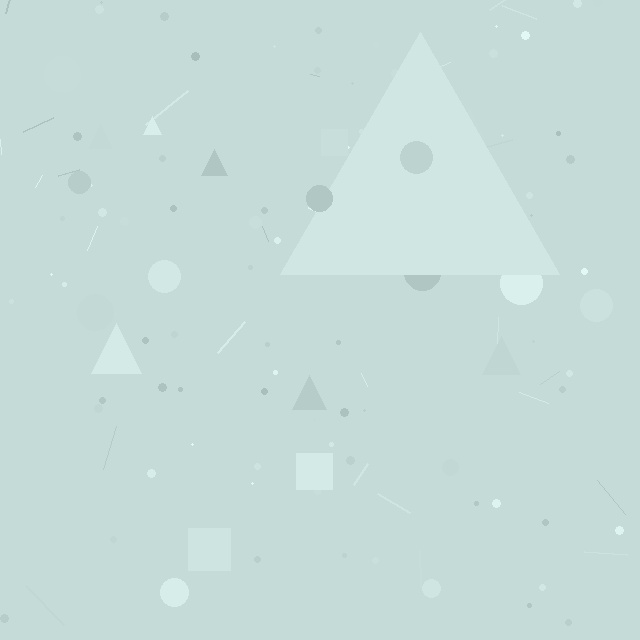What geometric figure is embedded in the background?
A triangle is embedded in the background.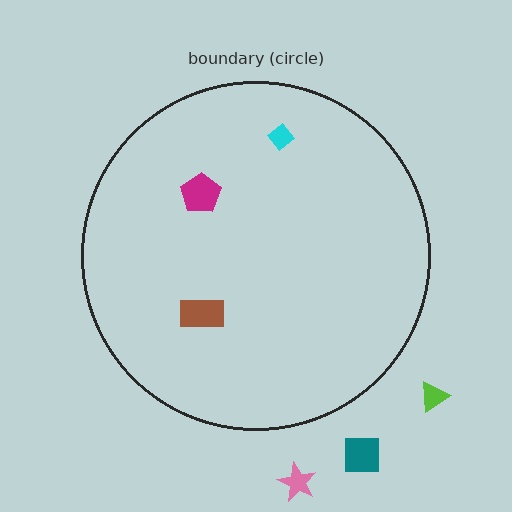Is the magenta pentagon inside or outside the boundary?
Inside.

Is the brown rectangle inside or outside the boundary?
Inside.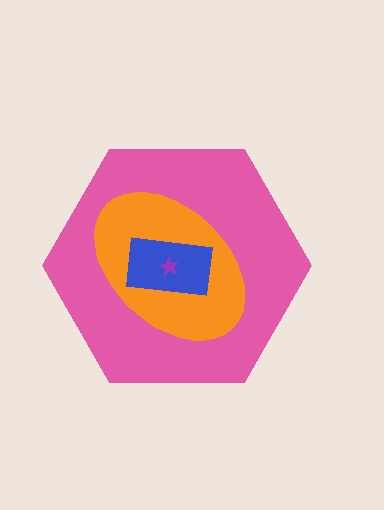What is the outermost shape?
The pink hexagon.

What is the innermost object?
The purple star.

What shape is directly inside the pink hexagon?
The orange ellipse.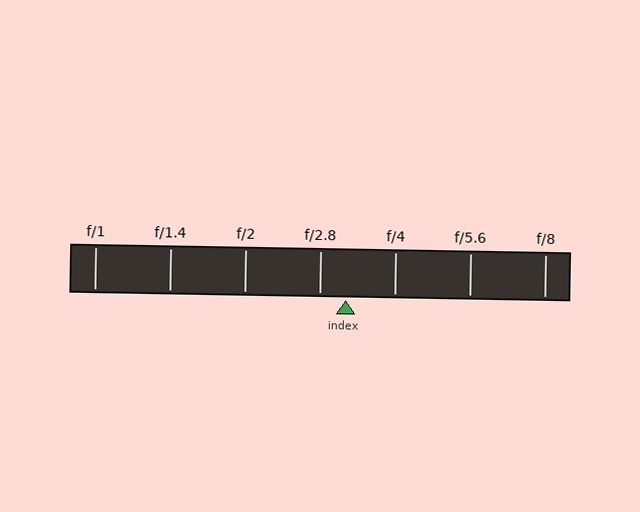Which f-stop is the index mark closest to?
The index mark is closest to f/2.8.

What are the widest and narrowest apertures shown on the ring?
The widest aperture shown is f/1 and the narrowest is f/8.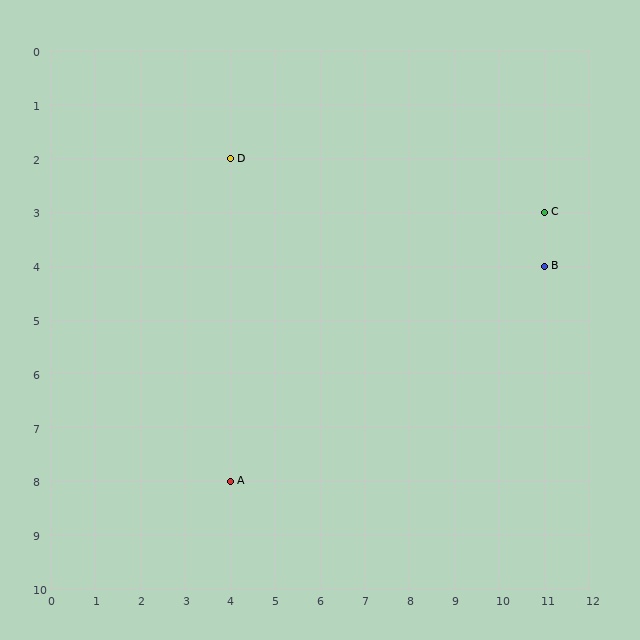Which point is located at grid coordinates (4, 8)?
Point A is at (4, 8).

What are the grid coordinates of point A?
Point A is at grid coordinates (4, 8).